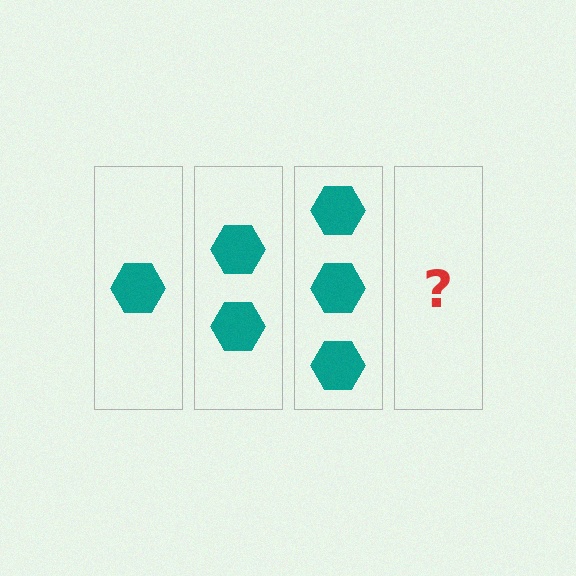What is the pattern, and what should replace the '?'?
The pattern is that each step adds one more hexagon. The '?' should be 4 hexagons.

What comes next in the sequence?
The next element should be 4 hexagons.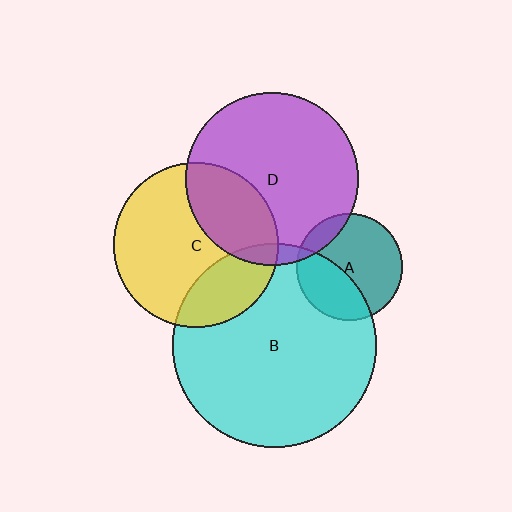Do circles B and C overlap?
Yes.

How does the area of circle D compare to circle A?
Approximately 2.6 times.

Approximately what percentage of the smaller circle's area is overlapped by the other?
Approximately 25%.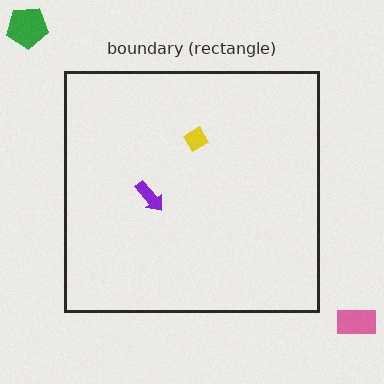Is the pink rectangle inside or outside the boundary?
Outside.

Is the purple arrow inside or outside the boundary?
Inside.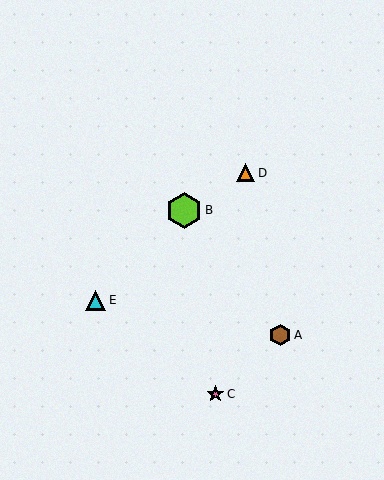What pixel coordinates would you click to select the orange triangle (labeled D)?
Click at (245, 173) to select the orange triangle D.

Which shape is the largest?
The lime hexagon (labeled B) is the largest.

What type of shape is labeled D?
Shape D is an orange triangle.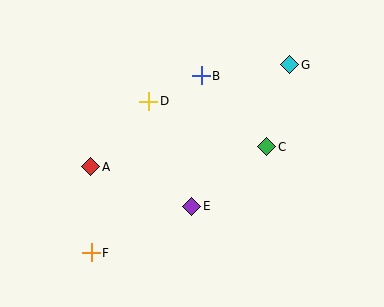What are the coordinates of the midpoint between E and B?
The midpoint between E and B is at (196, 141).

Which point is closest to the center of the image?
Point E at (192, 206) is closest to the center.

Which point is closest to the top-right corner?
Point G is closest to the top-right corner.